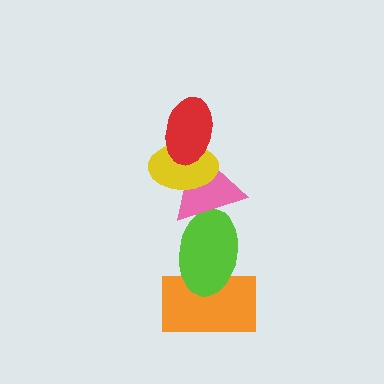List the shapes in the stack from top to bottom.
From top to bottom: the red ellipse, the yellow ellipse, the pink triangle, the lime ellipse, the orange rectangle.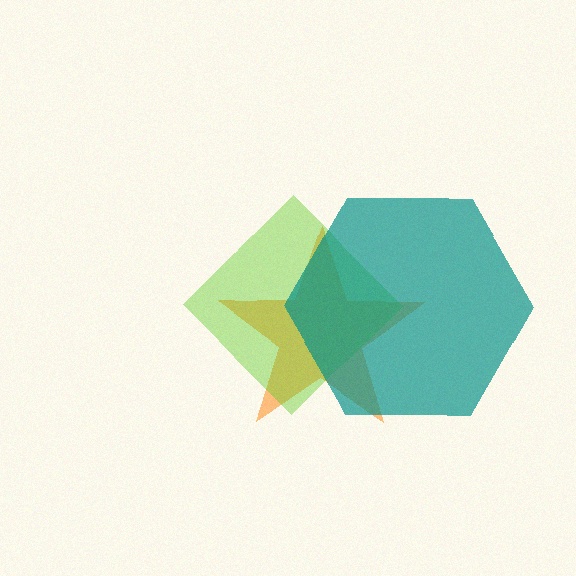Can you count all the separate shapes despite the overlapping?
Yes, there are 3 separate shapes.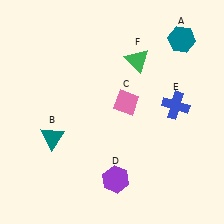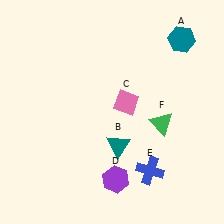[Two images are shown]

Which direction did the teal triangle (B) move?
The teal triangle (B) moved right.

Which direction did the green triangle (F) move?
The green triangle (F) moved down.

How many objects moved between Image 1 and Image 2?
3 objects moved between the two images.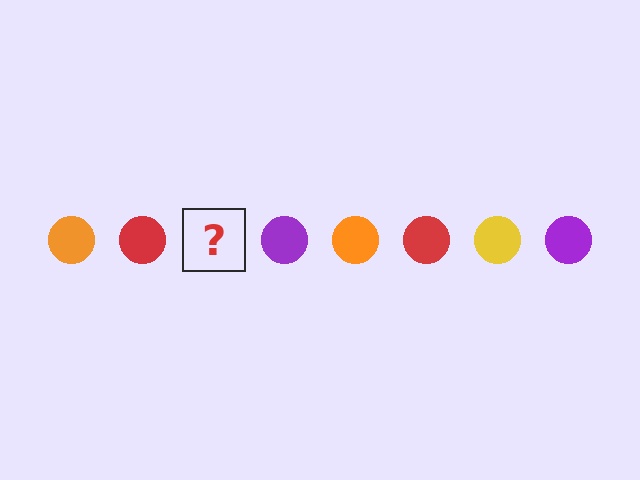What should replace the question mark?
The question mark should be replaced with a yellow circle.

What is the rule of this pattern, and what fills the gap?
The rule is that the pattern cycles through orange, red, yellow, purple circles. The gap should be filled with a yellow circle.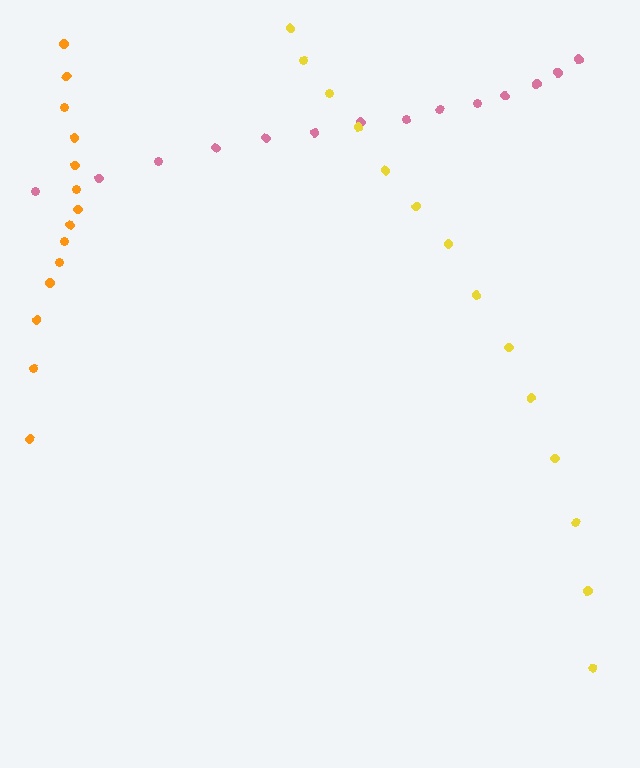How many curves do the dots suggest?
There are 3 distinct paths.